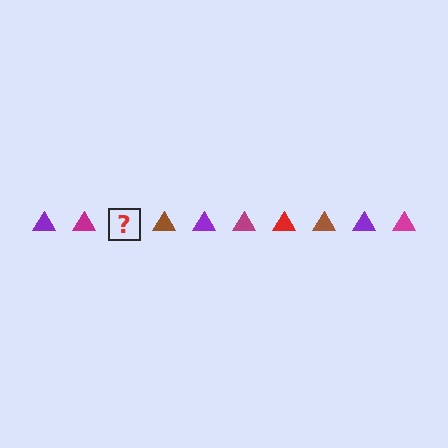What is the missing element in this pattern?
The missing element is a red triangle.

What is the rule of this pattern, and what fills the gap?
The rule is that the pattern cycles through purple, magenta, red, brown triangles. The gap should be filled with a red triangle.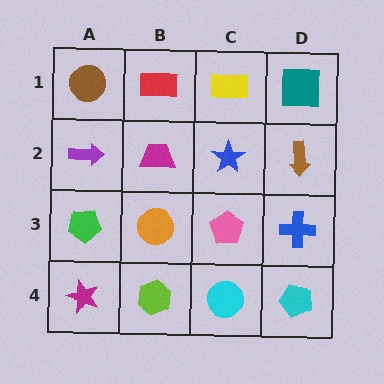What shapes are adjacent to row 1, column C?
A blue star (row 2, column C), a red rectangle (row 1, column B), a teal square (row 1, column D).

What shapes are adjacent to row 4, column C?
A pink pentagon (row 3, column C), a lime hexagon (row 4, column B), a cyan pentagon (row 4, column D).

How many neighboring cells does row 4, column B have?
3.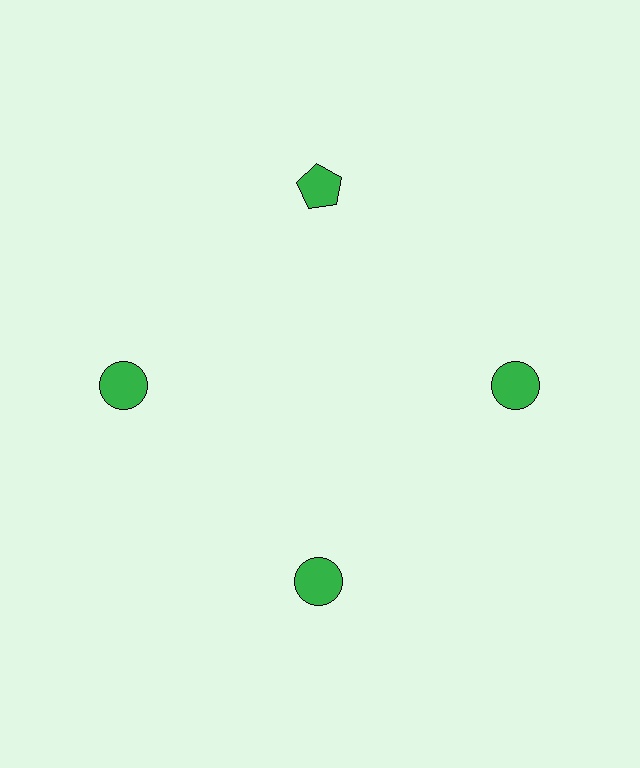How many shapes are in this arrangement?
There are 4 shapes arranged in a ring pattern.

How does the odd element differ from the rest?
It has a different shape: pentagon instead of circle.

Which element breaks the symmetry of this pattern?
The green pentagon at roughly the 12 o'clock position breaks the symmetry. All other shapes are green circles.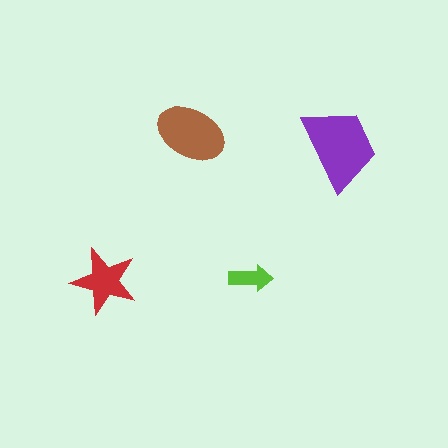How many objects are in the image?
There are 4 objects in the image.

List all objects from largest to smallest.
The purple trapezoid, the brown ellipse, the red star, the lime arrow.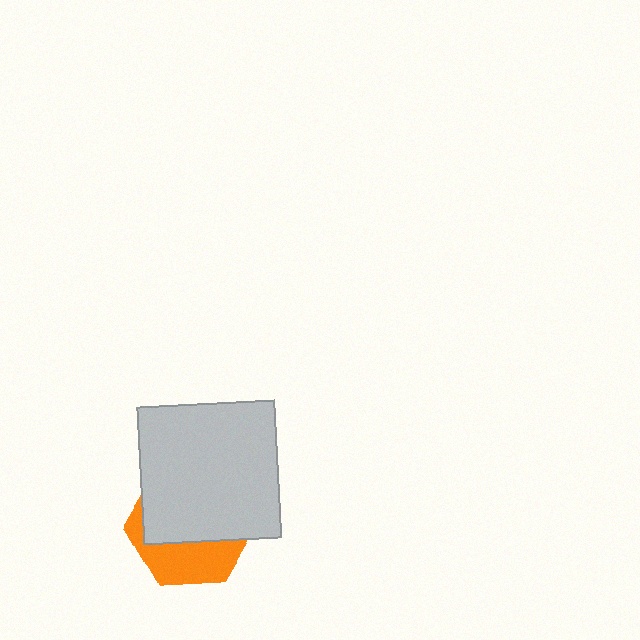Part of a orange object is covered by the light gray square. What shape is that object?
It is a hexagon.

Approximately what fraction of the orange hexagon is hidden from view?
Roughly 63% of the orange hexagon is hidden behind the light gray square.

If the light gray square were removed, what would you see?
You would see the complete orange hexagon.